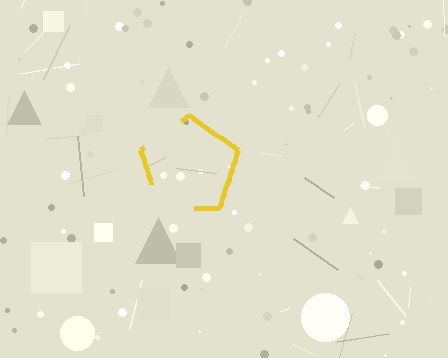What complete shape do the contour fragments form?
The contour fragments form a pentagon.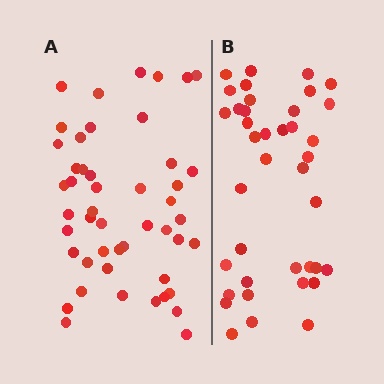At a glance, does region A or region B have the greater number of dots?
Region A (the left region) has more dots.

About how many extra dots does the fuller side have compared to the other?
Region A has roughly 8 or so more dots than region B.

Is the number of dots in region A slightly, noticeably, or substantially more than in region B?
Region A has only slightly more — the two regions are fairly close. The ratio is roughly 1.2 to 1.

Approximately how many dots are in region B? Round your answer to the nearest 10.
About 40 dots. (The exact count is 39, which rounds to 40.)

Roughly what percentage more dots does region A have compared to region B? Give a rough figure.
About 25% more.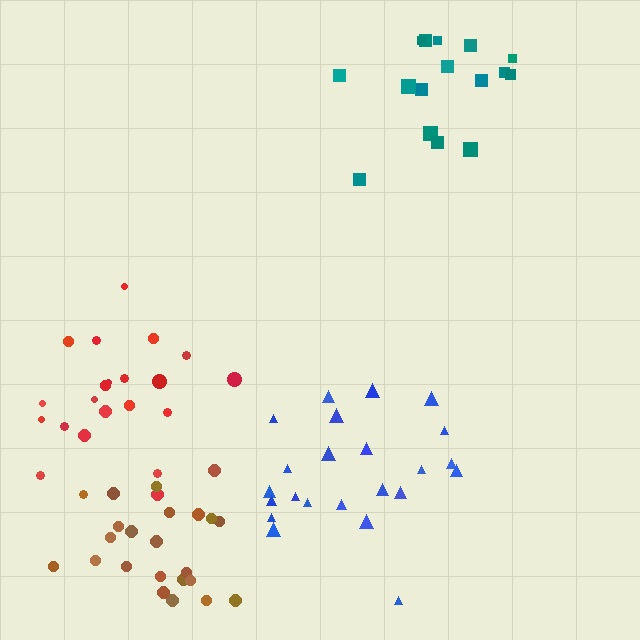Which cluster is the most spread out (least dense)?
Red.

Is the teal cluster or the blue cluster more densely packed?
Blue.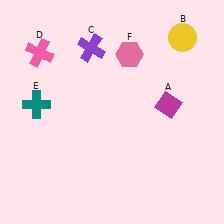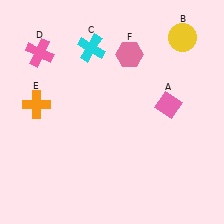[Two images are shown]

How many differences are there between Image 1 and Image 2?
There are 3 differences between the two images.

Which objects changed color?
A changed from magenta to pink. C changed from purple to cyan. E changed from teal to orange.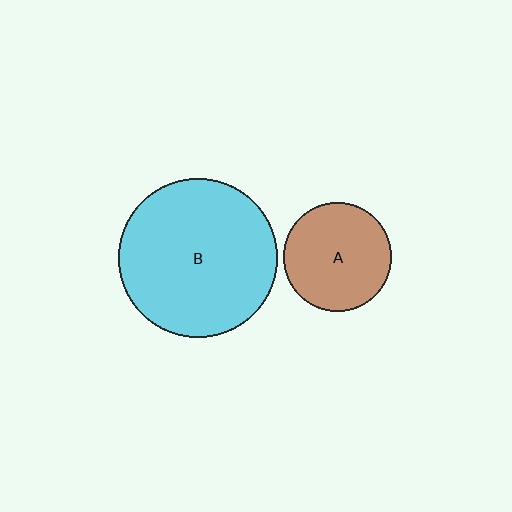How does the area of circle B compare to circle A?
Approximately 2.2 times.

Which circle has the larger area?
Circle B (cyan).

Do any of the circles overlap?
No, none of the circles overlap.